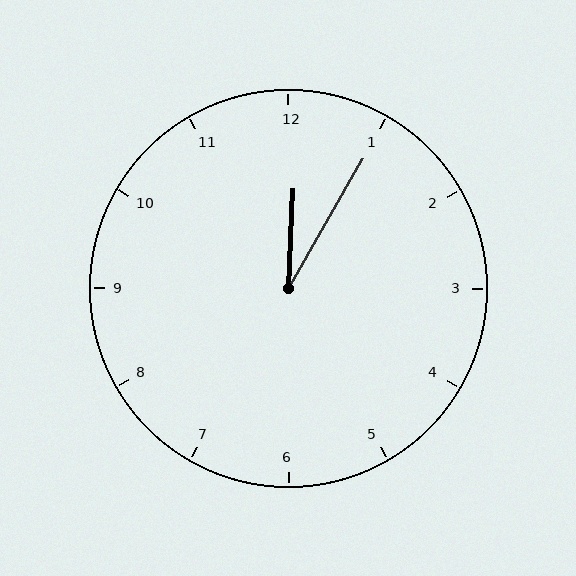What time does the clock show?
12:05.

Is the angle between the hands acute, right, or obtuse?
It is acute.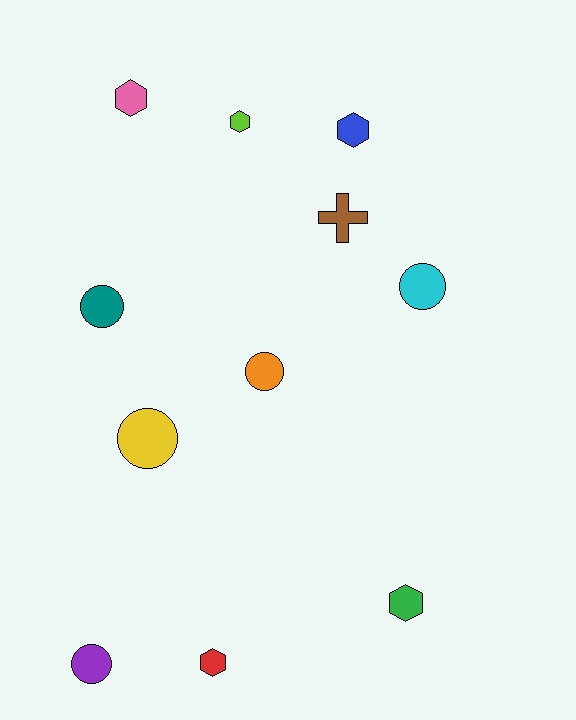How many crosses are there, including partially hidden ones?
There is 1 cross.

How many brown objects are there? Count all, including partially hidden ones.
There is 1 brown object.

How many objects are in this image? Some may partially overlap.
There are 11 objects.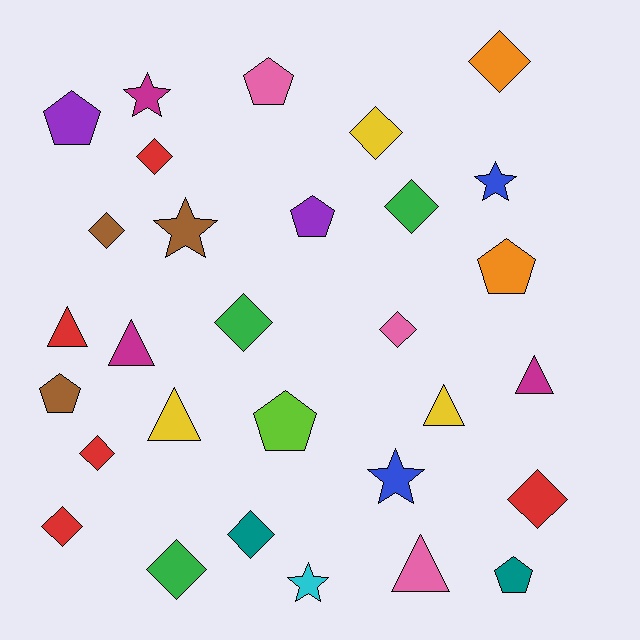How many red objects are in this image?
There are 5 red objects.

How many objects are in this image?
There are 30 objects.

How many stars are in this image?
There are 5 stars.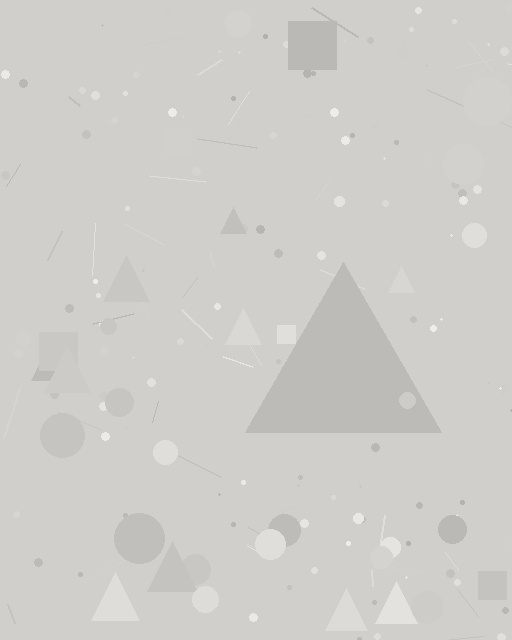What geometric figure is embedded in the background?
A triangle is embedded in the background.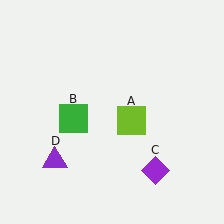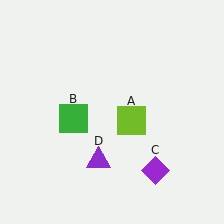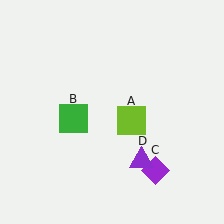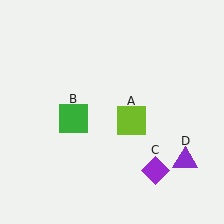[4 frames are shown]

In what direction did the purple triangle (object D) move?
The purple triangle (object D) moved right.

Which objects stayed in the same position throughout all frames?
Lime square (object A) and green square (object B) and purple diamond (object C) remained stationary.